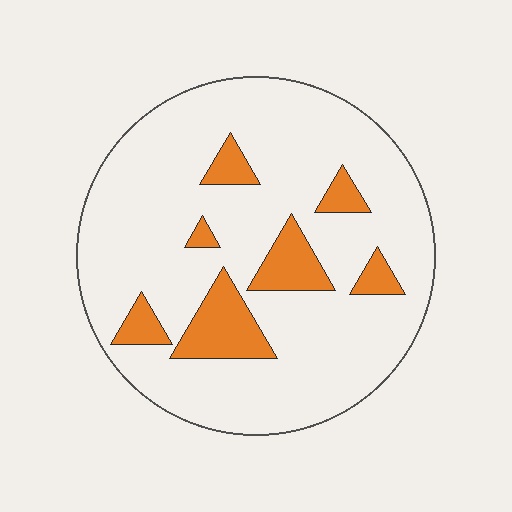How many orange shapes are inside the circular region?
7.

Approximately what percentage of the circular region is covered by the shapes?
Approximately 15%.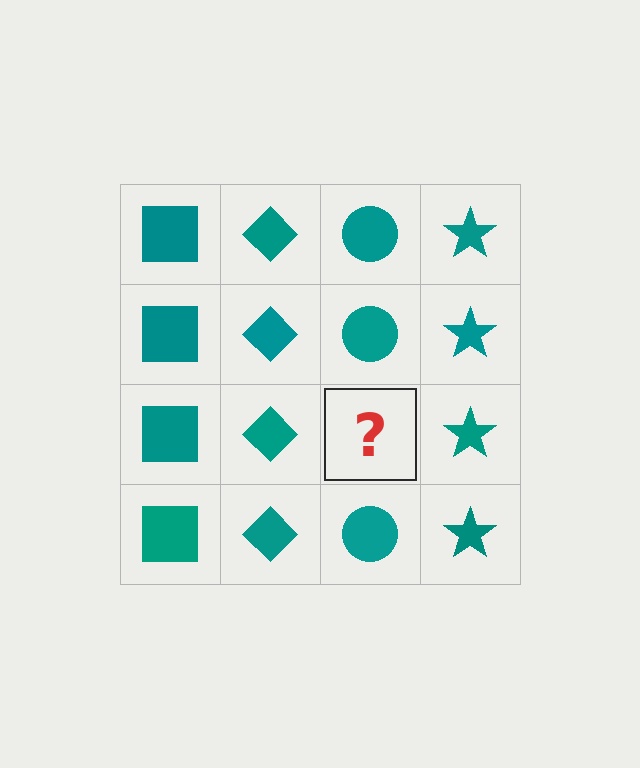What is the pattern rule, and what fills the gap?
The rule is that each column has a consistent shape. The gap should be filled with a teal circle.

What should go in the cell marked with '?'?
The missing cell should contain a teal circle.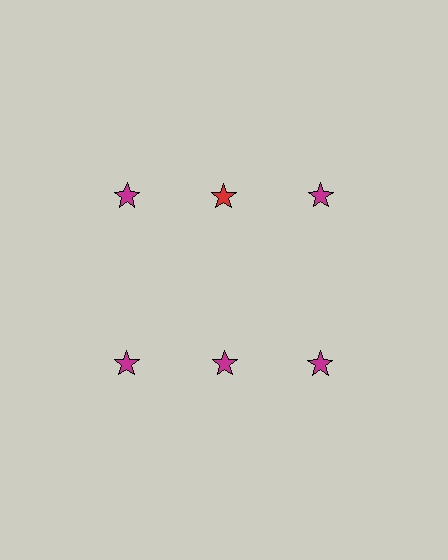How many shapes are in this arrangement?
There are 6 shapes arranged in a grid pattern.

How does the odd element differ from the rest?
It has a different color: red instead of magenta.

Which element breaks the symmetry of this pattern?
The red star in the top row, second from left column breaks the symmetry. All other shapes are magenta stars.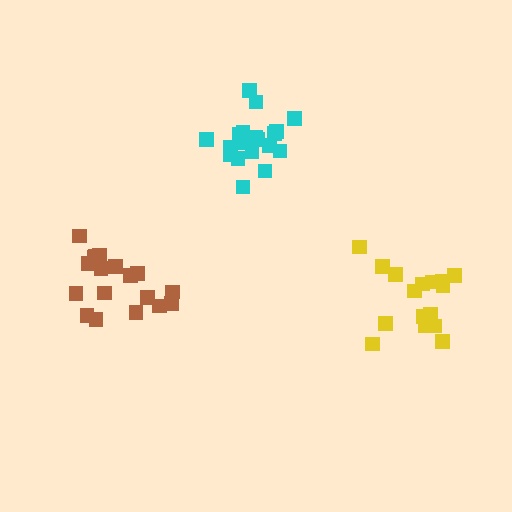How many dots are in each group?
Group 1: 16 dots, Group 2: 19 dots, Group 3: 18 dots (53 total).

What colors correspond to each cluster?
The clusters are colored: yellow, cyan, brown.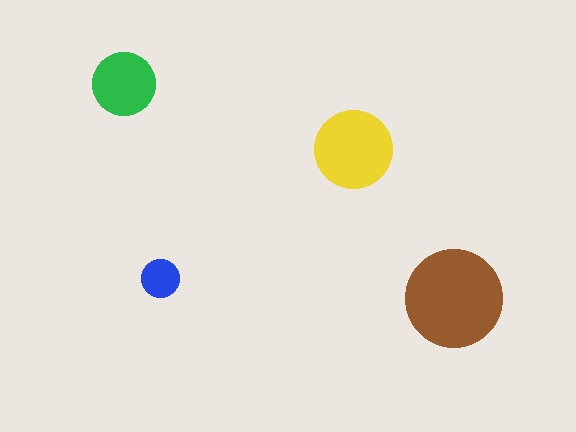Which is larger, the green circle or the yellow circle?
The yellow one.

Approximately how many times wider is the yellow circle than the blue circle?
About 2 times wider.